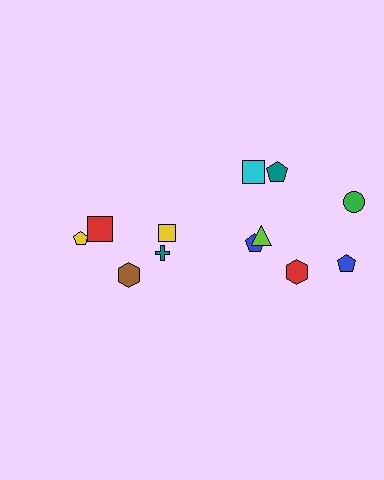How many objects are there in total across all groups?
There are 12 objects.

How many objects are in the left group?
There are 5 objects.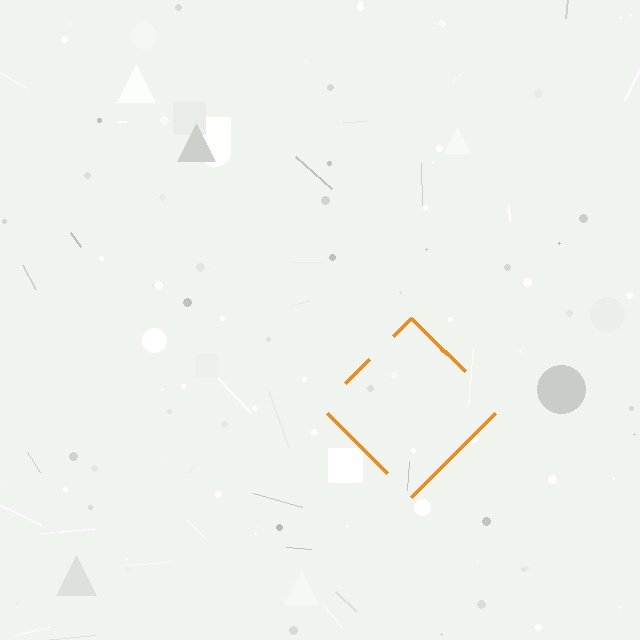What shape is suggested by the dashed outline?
The dashed outline suggests a diamond.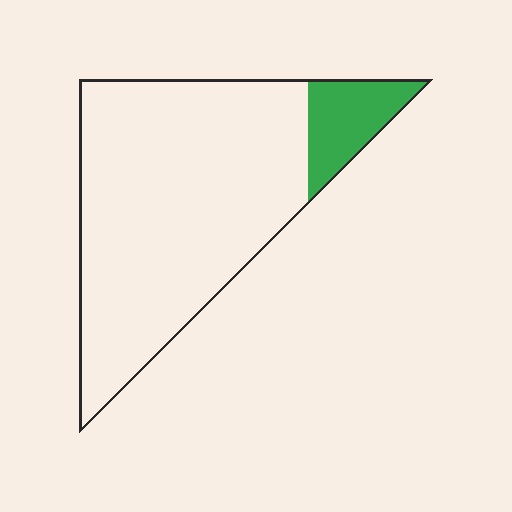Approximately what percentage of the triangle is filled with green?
Approximately 15%.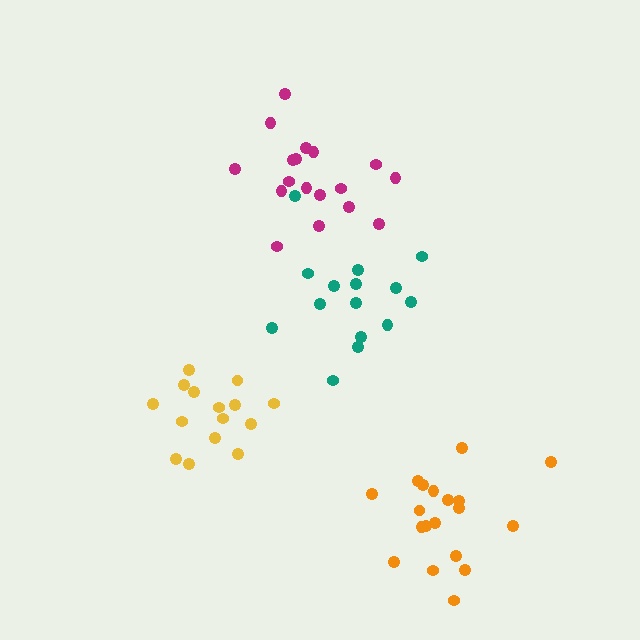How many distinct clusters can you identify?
There are 4 distinct clusters.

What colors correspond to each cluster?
The clusters are colored: magenta, orange, teal, yellow.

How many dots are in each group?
Group 1: 18 dots, Group 2: 19 dots, Group 3: 15 dots, Group 4: 15 dots (67 total).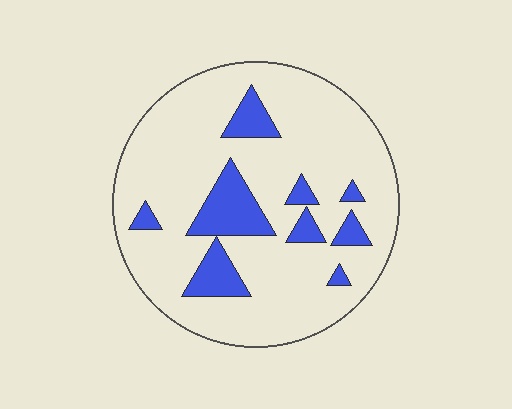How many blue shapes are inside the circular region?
9.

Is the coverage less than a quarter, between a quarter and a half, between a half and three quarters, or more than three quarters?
Less than a quarter.